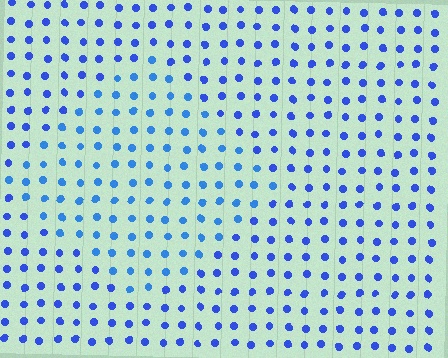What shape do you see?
I see a diamond.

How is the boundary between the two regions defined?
The boundary is defined purely by a slight shift in hue (about 19 degrees). Spacing, size, and orientation are identical on both sides.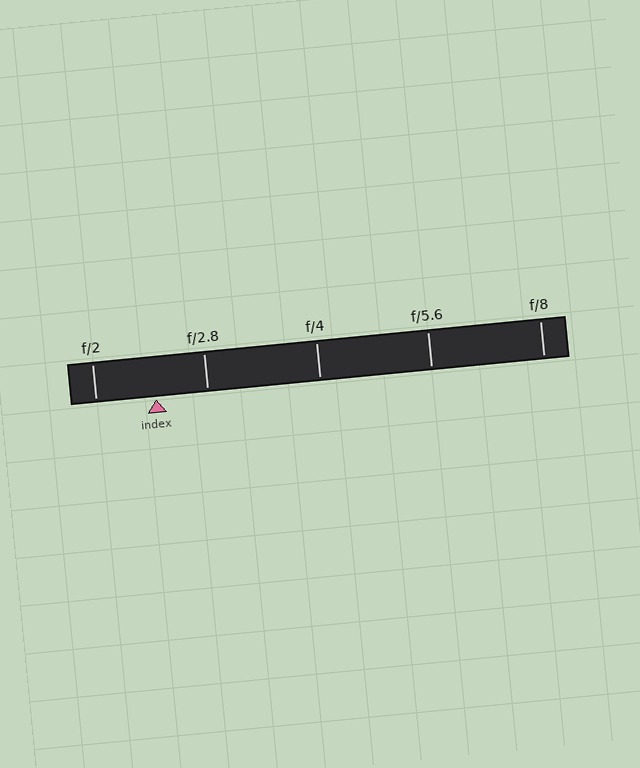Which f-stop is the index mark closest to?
The index mark is closest to f/2.8.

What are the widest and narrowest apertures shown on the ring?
The widest aperture shown is f/2 and the narrowest is f/8.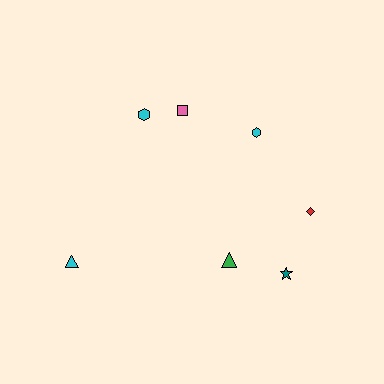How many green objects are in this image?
There is 1 green object.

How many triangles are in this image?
There are 2 triangles.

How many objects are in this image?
There are 7 objects.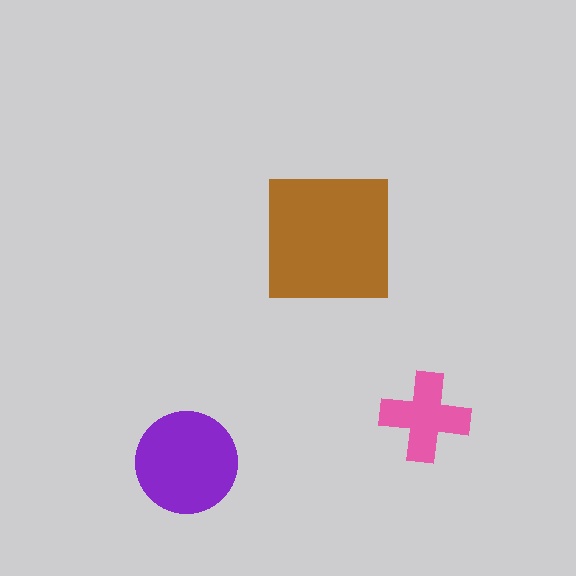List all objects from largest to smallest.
The brown square, the purple circle, the pink cross.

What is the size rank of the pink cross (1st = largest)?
3rd.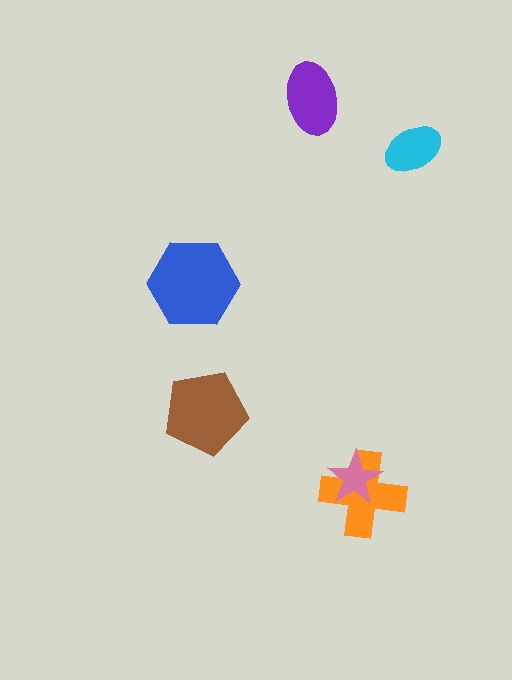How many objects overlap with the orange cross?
1 object overlaps with the orange cross.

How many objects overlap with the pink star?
1 object overlaps with the pink star.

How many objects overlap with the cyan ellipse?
0 objects overlap with the cyan ellipse.